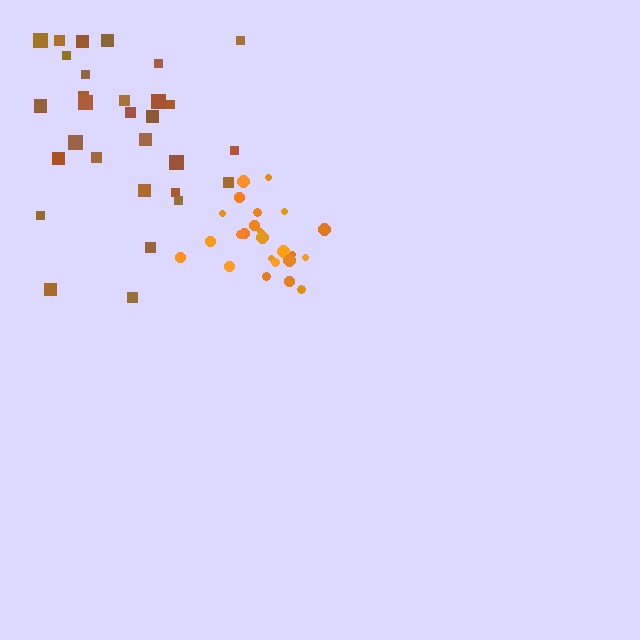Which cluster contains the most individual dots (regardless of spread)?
Brown (31).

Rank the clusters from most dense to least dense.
orange, brown.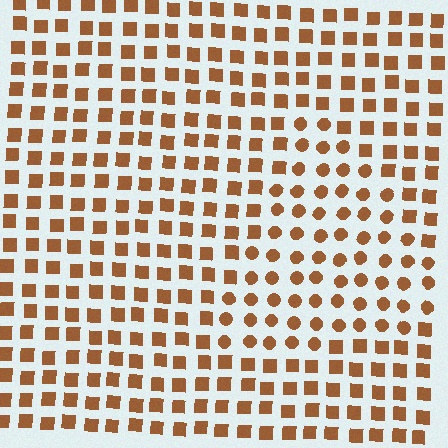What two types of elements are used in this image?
The image uses circles inside the triangle region and squares outside it.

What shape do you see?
I see a triangle.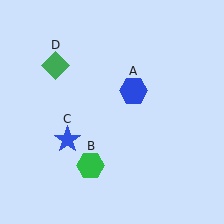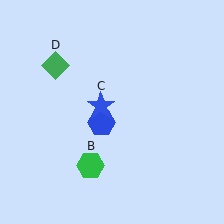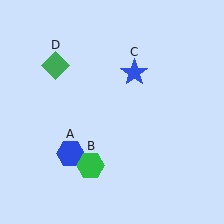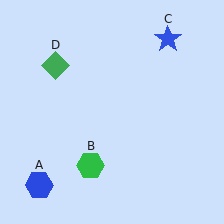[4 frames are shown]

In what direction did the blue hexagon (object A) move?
The blue hexagon (object A) moved down and to the left.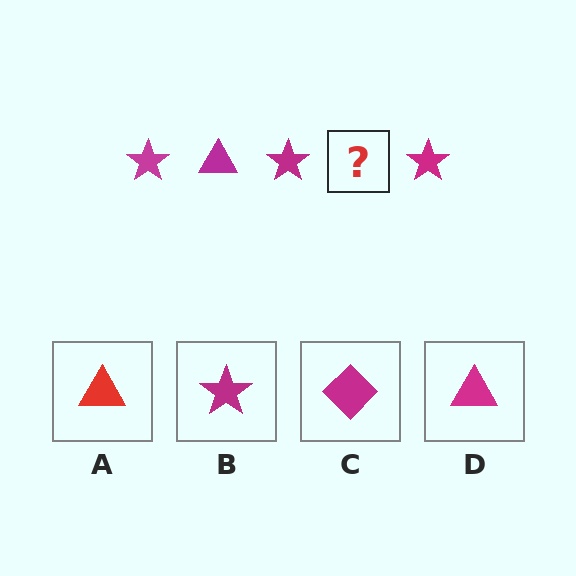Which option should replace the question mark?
Option D.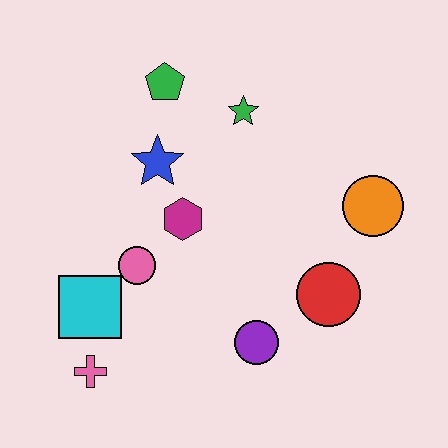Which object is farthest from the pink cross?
The orange circle is farthest from the pink cross.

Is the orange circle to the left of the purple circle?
No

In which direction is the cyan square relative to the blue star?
The cyan square is below the blue star.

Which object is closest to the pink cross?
The cyan square is closest to the pink cross.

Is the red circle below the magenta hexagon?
Yes